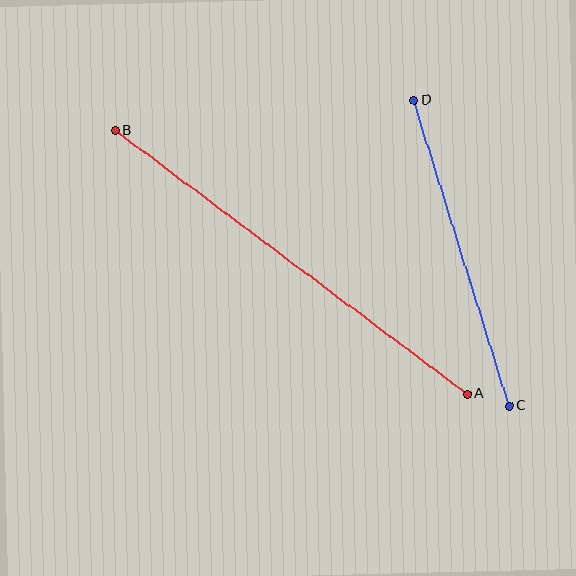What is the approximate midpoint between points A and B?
The midpoint is at approximately (291, 262) pixels.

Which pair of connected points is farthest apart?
Points A and B are farthest apart.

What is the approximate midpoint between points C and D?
The midpoint is at approximately (462, 253) pixels.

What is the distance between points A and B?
The distance is approximately 440 pixels.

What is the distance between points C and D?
The distance is approximately 320 pixels.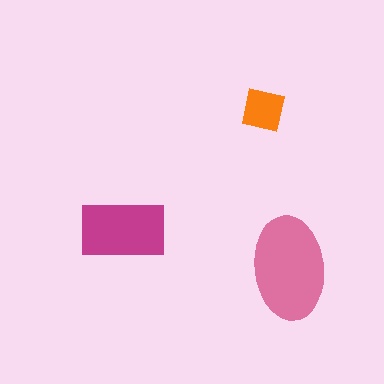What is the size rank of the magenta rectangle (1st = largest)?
2nd.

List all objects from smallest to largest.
The orange square, the magenta rectangle, the pink ellipse.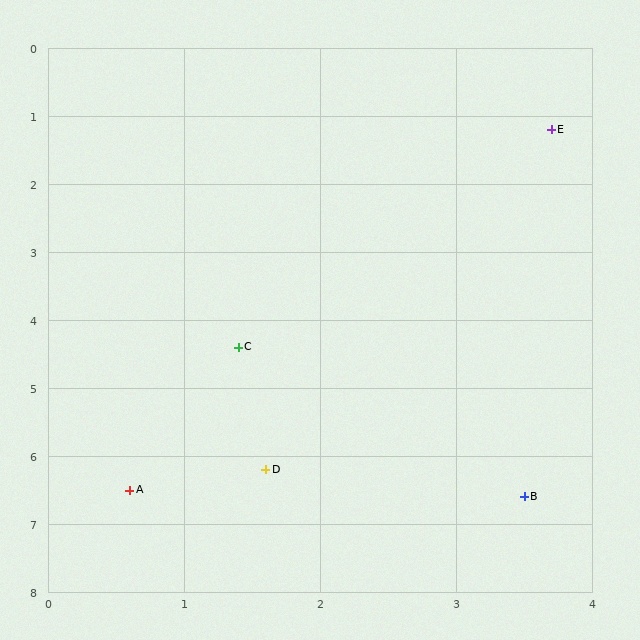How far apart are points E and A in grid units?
Points E and A are about 6.1 grid units apart.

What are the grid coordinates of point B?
Point B is at approximately (3.5, 6.6).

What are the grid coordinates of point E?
Point E is at approximately (3.7, 1.2).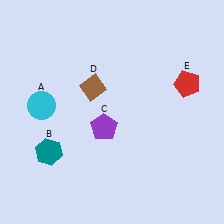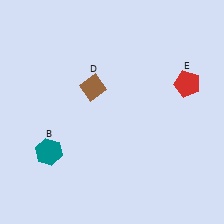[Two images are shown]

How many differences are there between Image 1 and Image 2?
There are 2 differences between the two images.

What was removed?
The purple pentagon (C), the cyan circle (A) were removed in Image 2.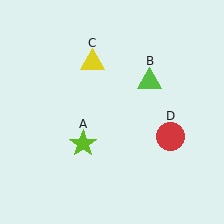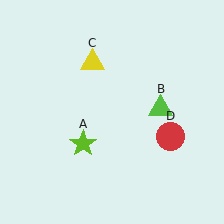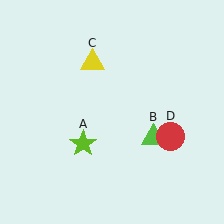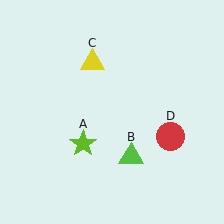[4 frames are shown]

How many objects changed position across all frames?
1 object changed position: lime triangle (object B).